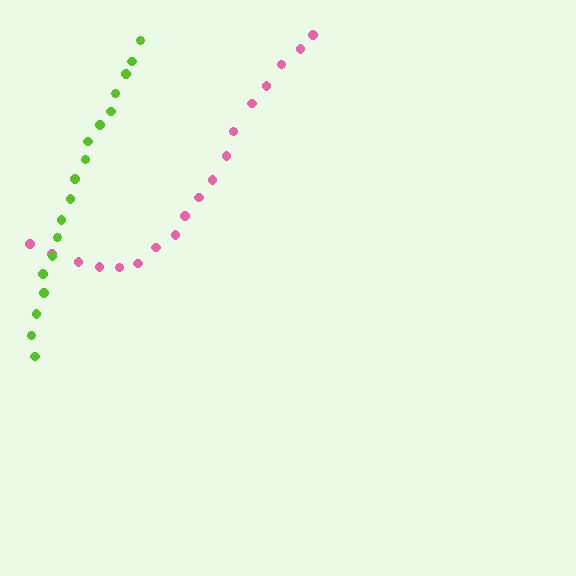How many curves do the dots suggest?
There are 2 distinct paths.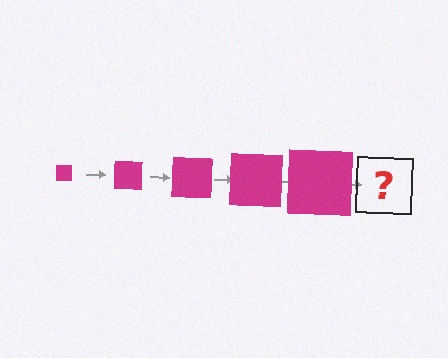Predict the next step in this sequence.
The next step is a magenta square, larger than the previous one.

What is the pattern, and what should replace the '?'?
The pattern is that the square gets progressively larger each step. The '?' should be a magenta square, larger than the previous one.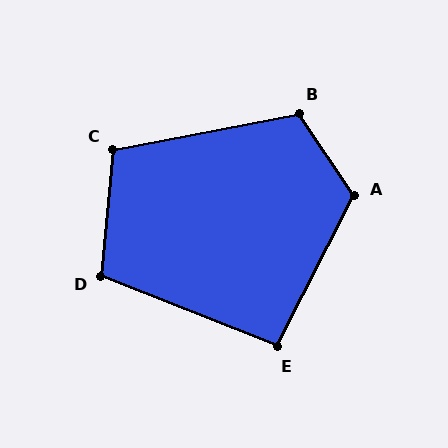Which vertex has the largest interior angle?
A, at approximately 119 degrees.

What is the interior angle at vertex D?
Approximately 106 degrees (obtuse).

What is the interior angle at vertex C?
Approximately 106 degrees (obtuse).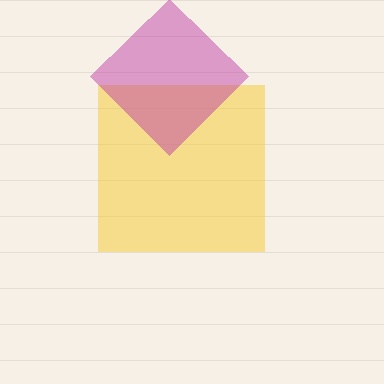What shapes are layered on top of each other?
The layered shapes are: a yellow square, a magenta diamond.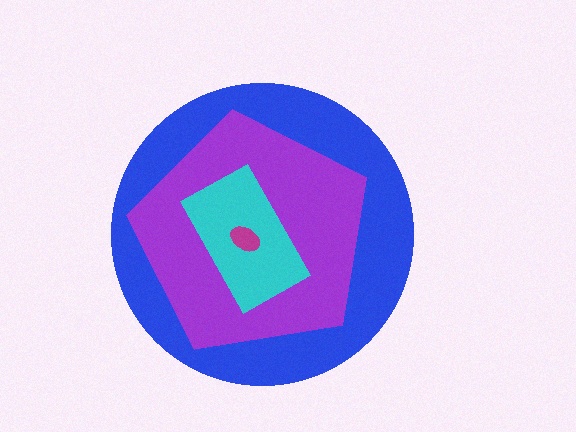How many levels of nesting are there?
4.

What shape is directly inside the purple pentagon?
The cyan rectangle.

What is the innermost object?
The magenta ellipse.